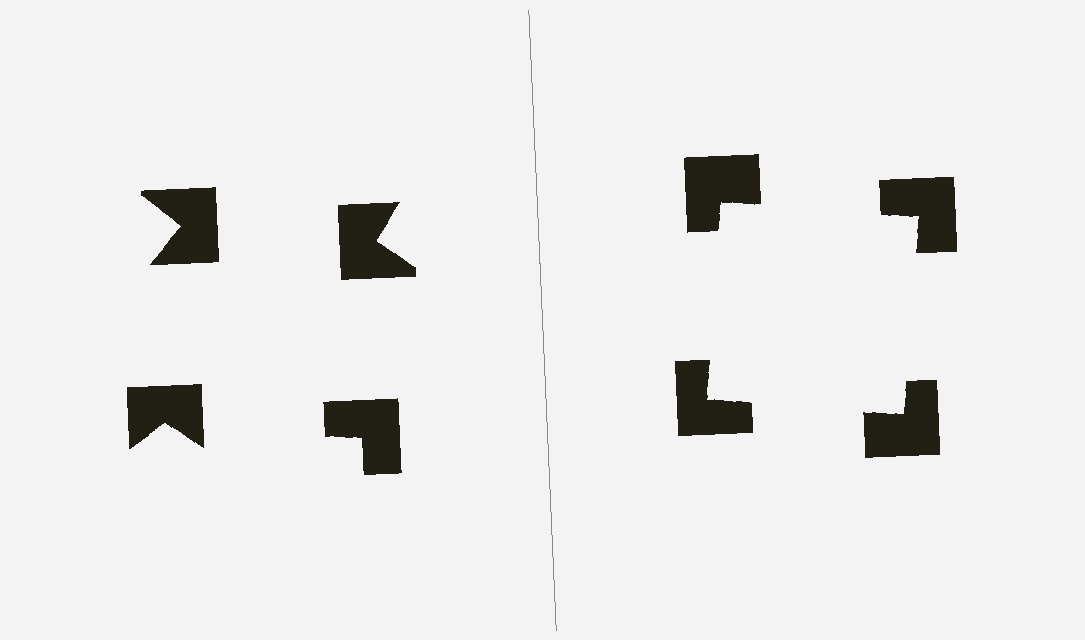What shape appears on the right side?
An illusory square.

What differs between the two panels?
The notched squares are positioned identically on both sides; only the wedge orientations differ. On the right they align to a square; on the left they are misaligned.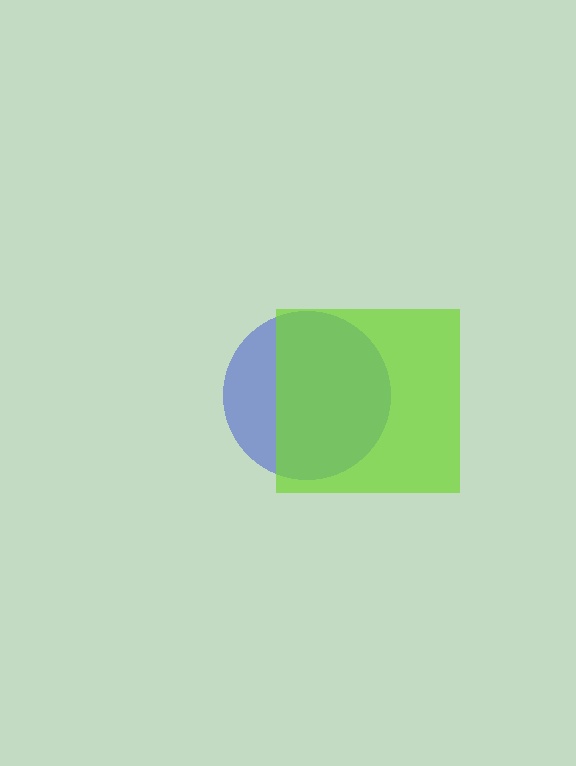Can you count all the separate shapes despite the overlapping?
Yes, there are 2 separate shapes.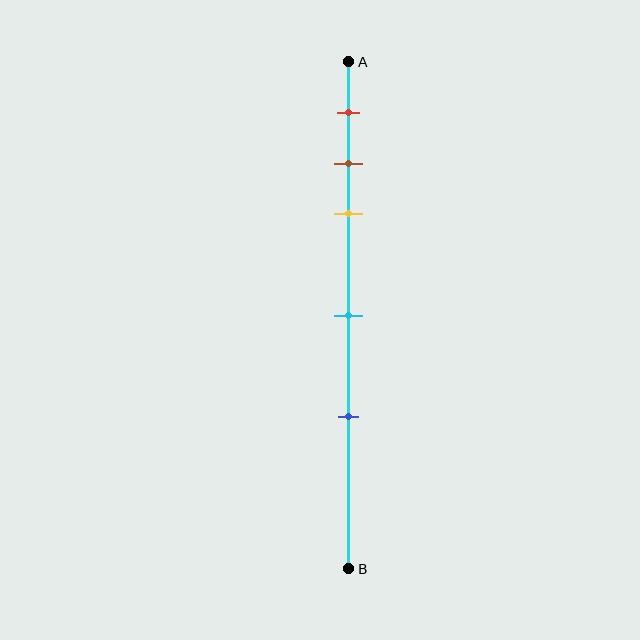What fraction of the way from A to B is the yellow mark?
The yellow mark is approximately 30% (0.3) of the way from A to B.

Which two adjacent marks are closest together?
The brown and yellow marks are the closest adjacent pair.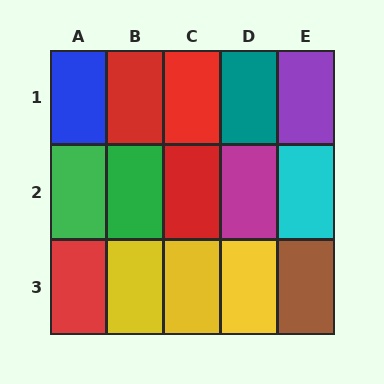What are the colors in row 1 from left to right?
Blue, red, red, teal, purple.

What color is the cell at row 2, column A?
Green.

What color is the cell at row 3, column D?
Yellow.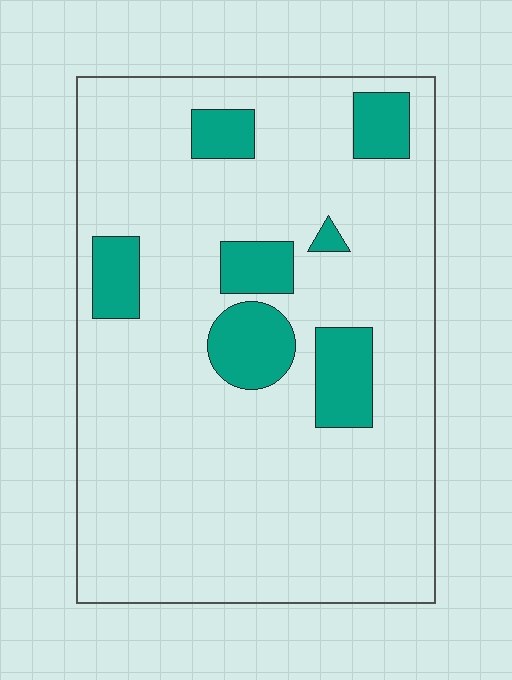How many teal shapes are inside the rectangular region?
7.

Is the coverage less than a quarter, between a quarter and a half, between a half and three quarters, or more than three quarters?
Less than a quarter.